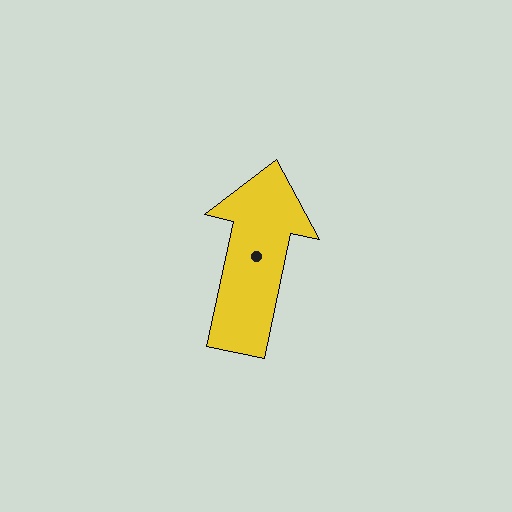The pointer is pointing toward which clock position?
Roughly 12 o'clock.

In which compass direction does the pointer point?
North.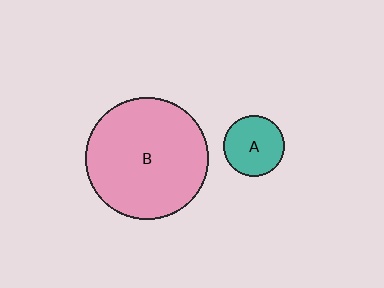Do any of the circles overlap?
No, none of the circles overlap.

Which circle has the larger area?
Circle B (pink).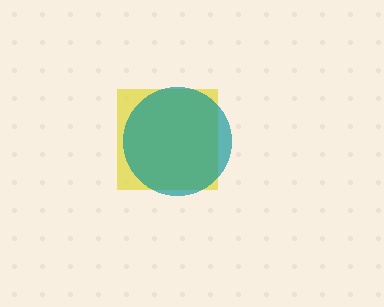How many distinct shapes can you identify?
There are 2 distinct shapes: a yellow square, a teal circle.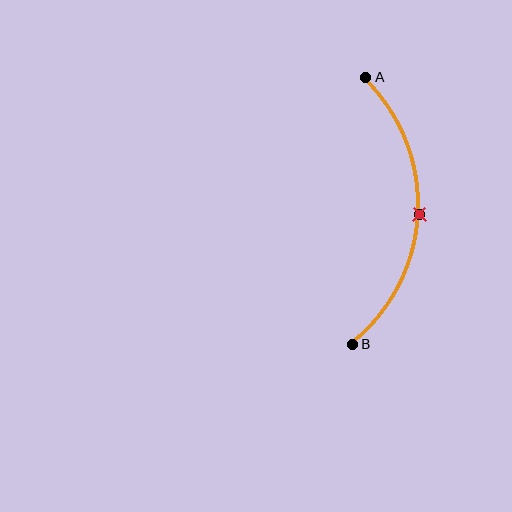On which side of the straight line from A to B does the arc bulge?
The arc bulges to the right of the straight line connecting A and B.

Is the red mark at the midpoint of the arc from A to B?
Yes. The red mark lies on the arc at equal arc-length from both A and B — it is the arc midpoint.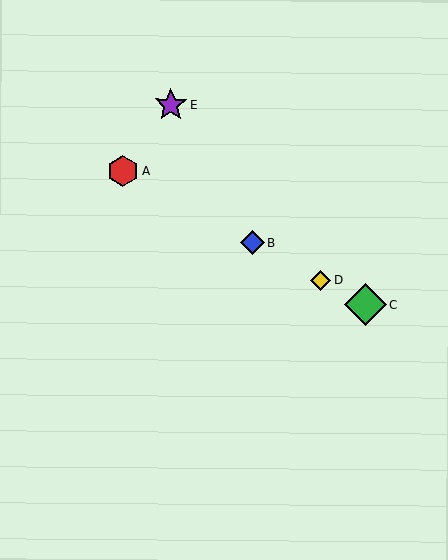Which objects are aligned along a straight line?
Objects A, B, C, D are aligned along a straight line.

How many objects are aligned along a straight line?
4 objects (A, B, C, D) are aligned along a straight line.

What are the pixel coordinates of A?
Object A is at (123, 171).